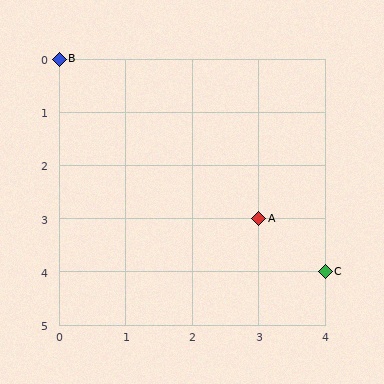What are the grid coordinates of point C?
Point C is at grid coordinates (4, 4).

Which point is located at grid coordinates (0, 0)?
Point B is at (0, 0).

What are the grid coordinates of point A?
Point A is at grid coordinates (3, 3).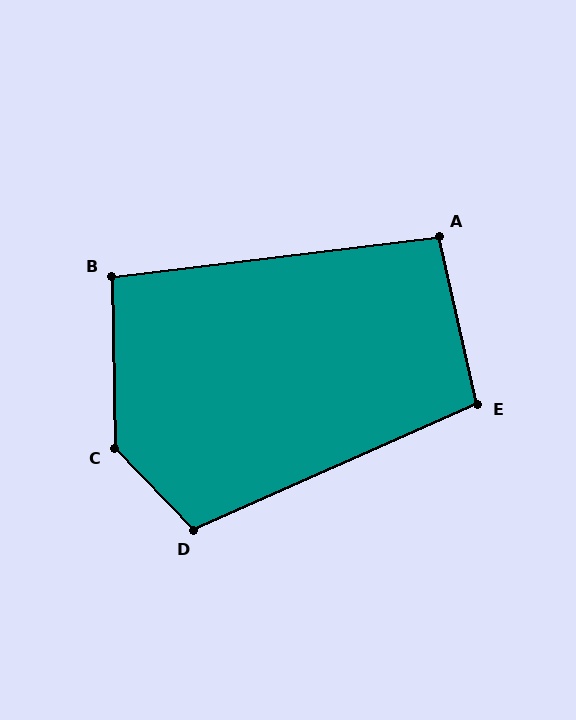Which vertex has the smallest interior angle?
A, at approximately 96 degrees.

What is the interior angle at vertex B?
Approximately 96 degrees (obtuse).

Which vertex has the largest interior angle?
C, at approximately 137 degrees.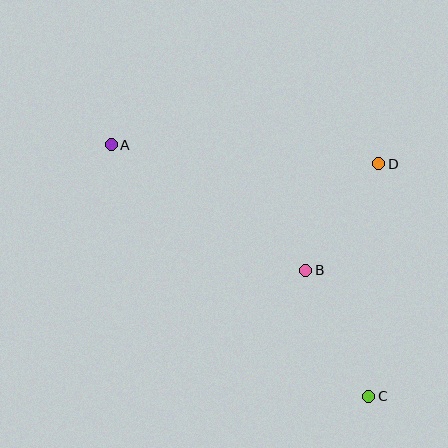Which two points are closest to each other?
Points B and D are closest to each other.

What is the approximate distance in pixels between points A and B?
The distance between A and B is approximately 232 pixels.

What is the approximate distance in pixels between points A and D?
The distance between A and D is approximately 268 pixels.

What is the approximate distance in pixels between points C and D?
The distance between C and D is approximately 233 pixels.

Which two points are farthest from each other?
Points A and C are farthest from each other.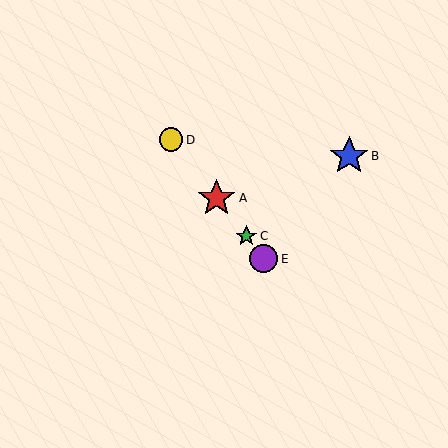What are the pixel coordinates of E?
Object E is at (264, 259).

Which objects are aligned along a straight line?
Objects A, C, D, E are aligned along a straight line.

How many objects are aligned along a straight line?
4 objects (A, C, D, E) are aligned along a straight line.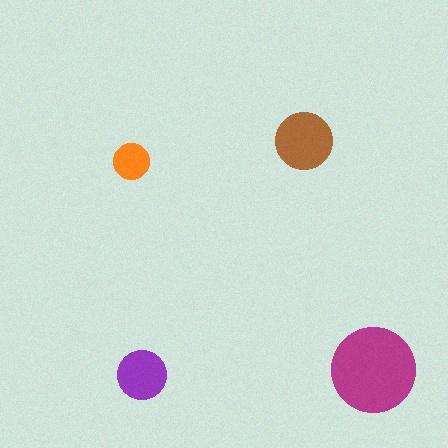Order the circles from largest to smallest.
the magenta one, the brown one, the purple one, the orange one.